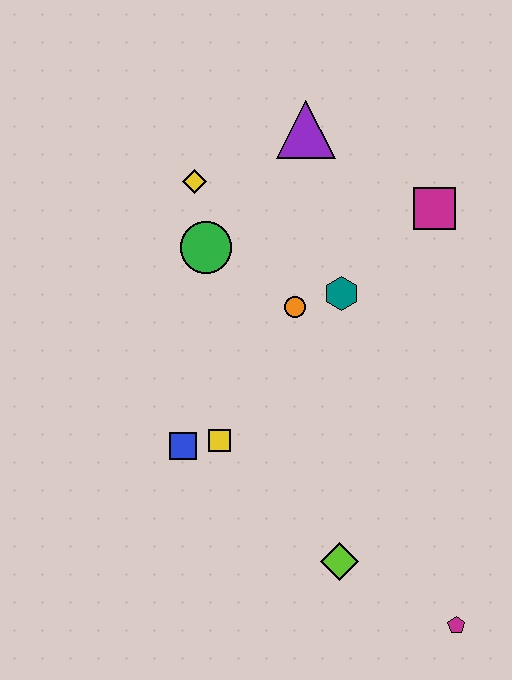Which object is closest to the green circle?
The yellow diamond is closest to the green circle.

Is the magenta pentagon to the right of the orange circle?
Yes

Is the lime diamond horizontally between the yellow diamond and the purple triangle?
No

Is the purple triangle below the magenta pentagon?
No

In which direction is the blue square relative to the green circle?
The blue square is below the green circle.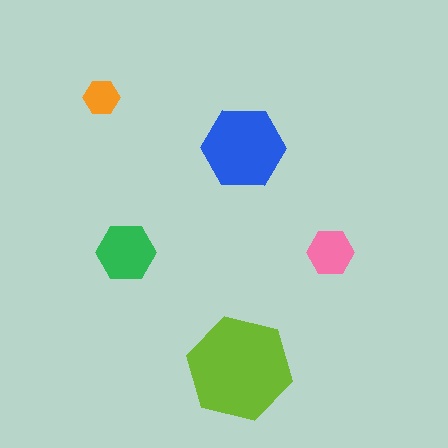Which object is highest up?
The orange hexagon is topmost.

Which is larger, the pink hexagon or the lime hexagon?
The lime one.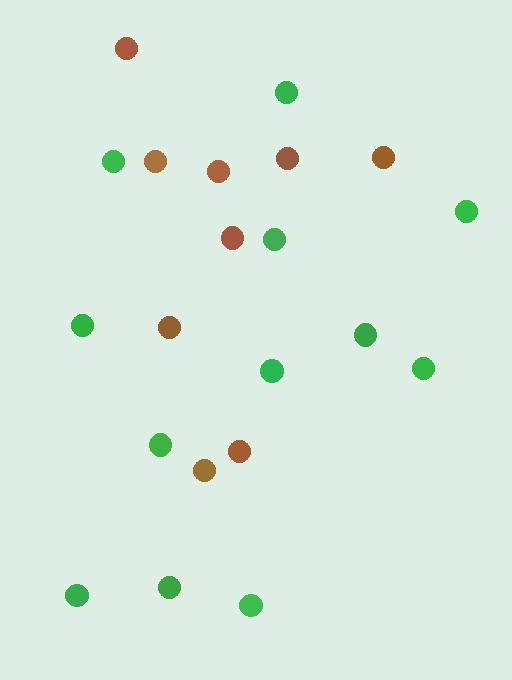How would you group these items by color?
There are 2 groups: one group of green circles (12) and one group of brown circles (9).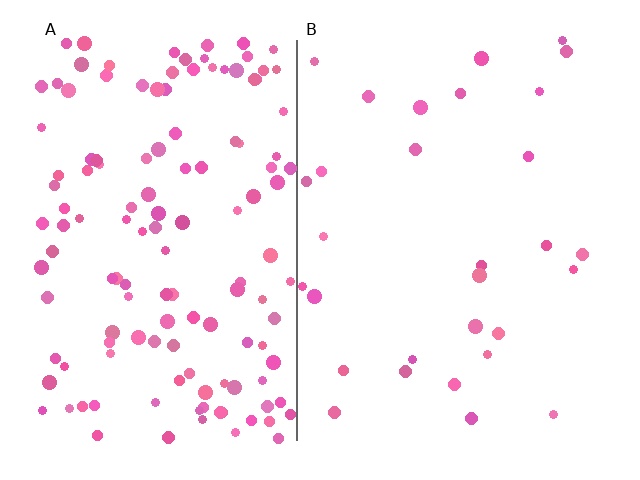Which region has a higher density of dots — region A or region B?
A (the left).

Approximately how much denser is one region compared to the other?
Approximately 4.6× — region A over region B.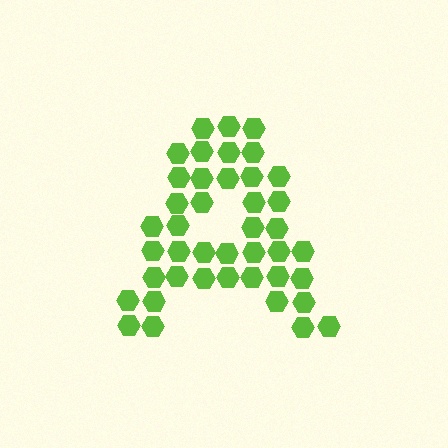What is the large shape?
The large shape is the letter A.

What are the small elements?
The small elements are hexagons.